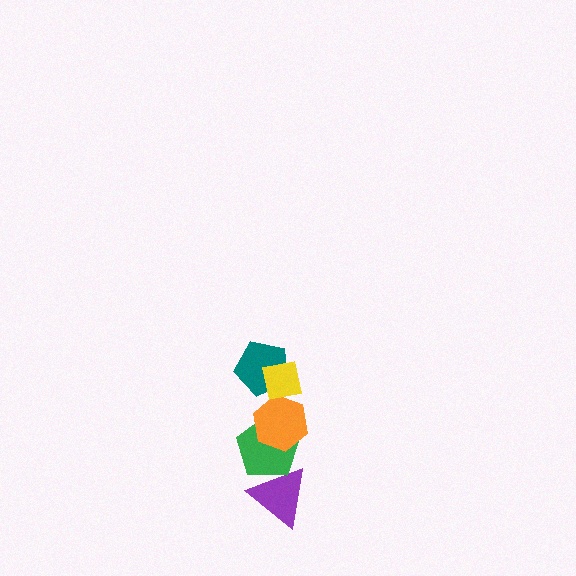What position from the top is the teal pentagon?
The teal pentagon is 2nd from the top.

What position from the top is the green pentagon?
The green pentagon is 4th from the top.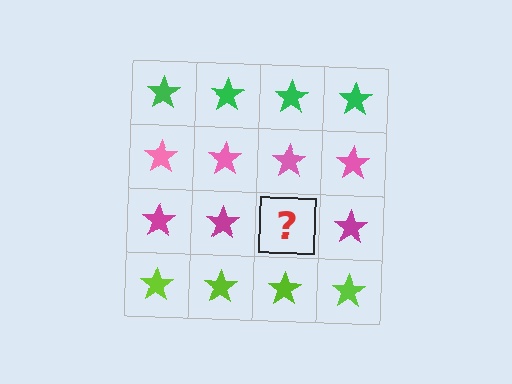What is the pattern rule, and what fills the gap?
The rule is that each row has a consistent color. The gap should be filled with a magenta star.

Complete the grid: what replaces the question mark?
The question mark should be replaced with a magenta star.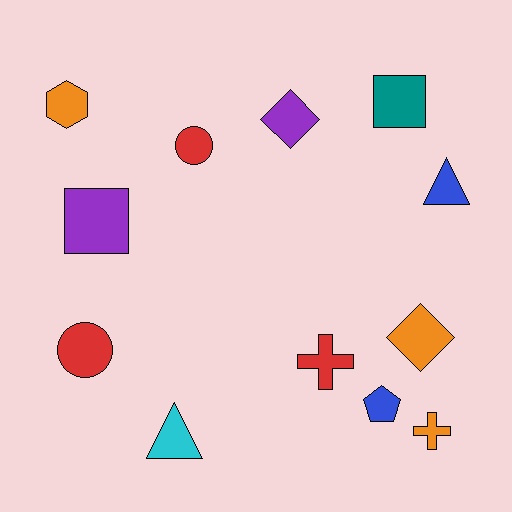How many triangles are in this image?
There are 2 triangles.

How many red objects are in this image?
There are 3 red objects.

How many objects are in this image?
There are 12 objects.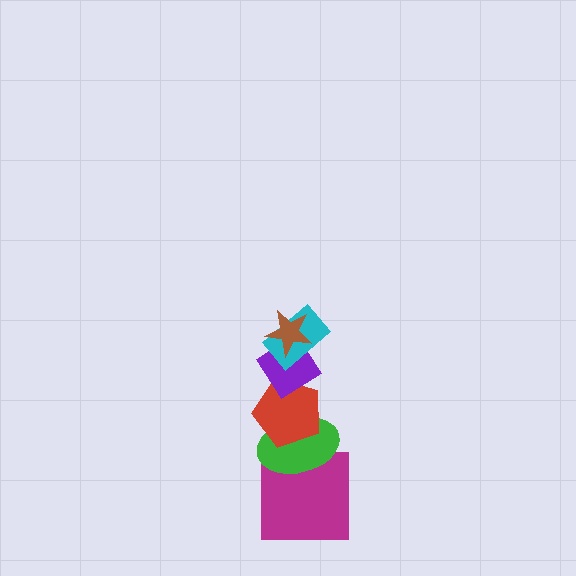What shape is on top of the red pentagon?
The purple diamond is on top of the red pentagon.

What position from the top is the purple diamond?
The purple diamond is 3rd from the top.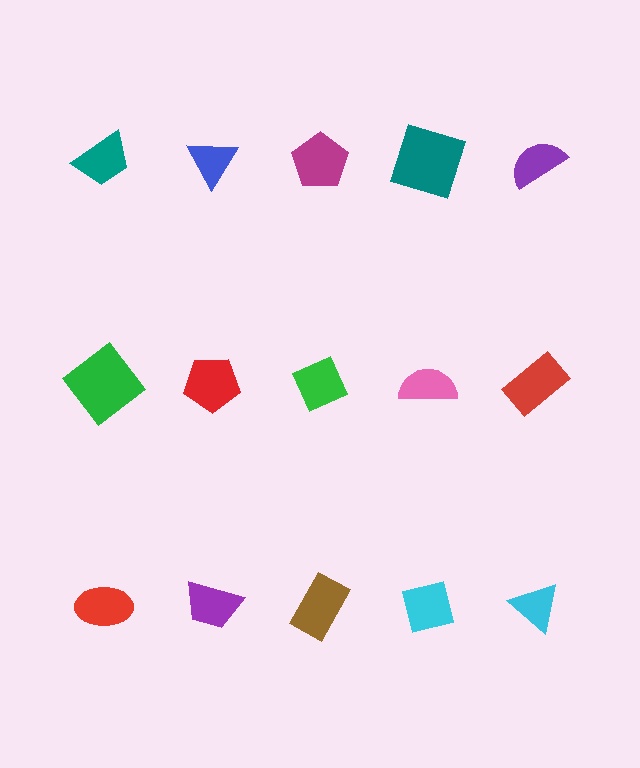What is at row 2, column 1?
A green diamond.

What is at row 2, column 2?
A red pentagon.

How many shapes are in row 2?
5 shapes.